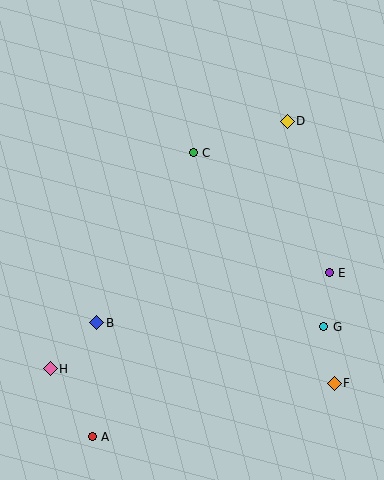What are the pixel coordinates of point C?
Point C is at (193, 153).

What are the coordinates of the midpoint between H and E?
The midpoint between H and E is at (190, 321).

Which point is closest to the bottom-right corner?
Point F is closest to the bottom-right corner.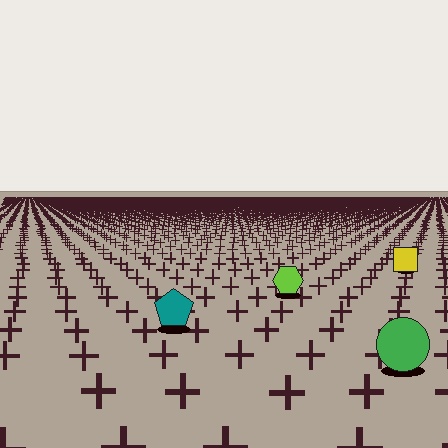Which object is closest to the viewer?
The green circle is closest. The texture marks near it are larger and more spread out.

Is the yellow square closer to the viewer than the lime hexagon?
No. The lime hexagon is closer — you can tell from the texture gradient: the ground texture is coarser near it.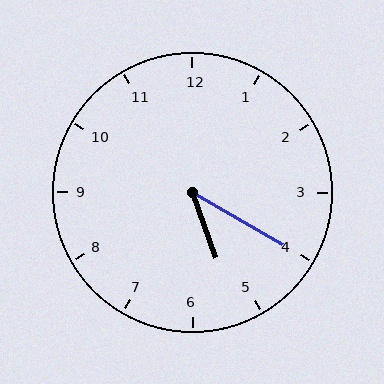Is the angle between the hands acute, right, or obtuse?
It is acute.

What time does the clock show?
5:20.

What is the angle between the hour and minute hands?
Approximately 40 degrees.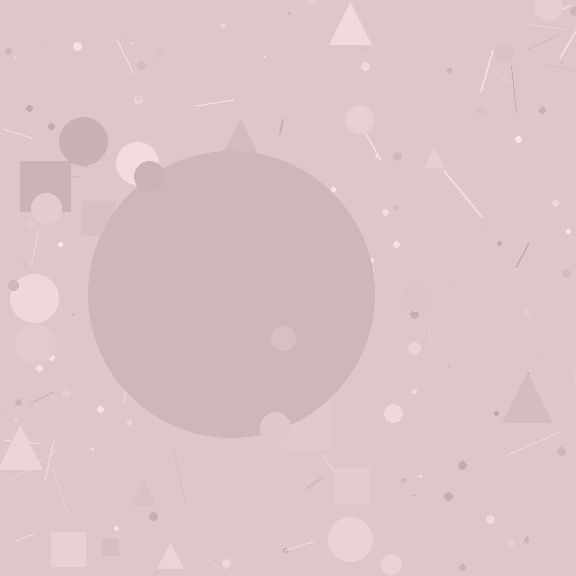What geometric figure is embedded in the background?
A circle is embedded in the background.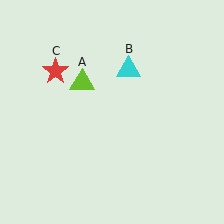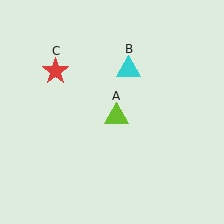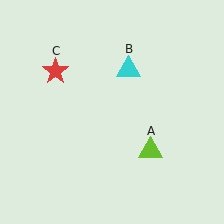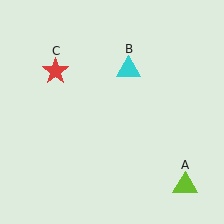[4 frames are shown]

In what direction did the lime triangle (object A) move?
The lime triangle (object A) moved down and to the right.